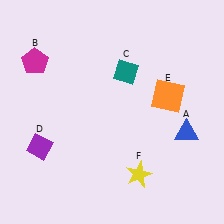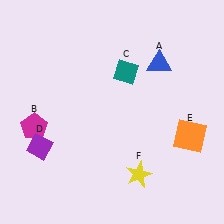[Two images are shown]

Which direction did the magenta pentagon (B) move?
The magenta pentagon (B) moved down.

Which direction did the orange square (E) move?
The orange square (E) moved down.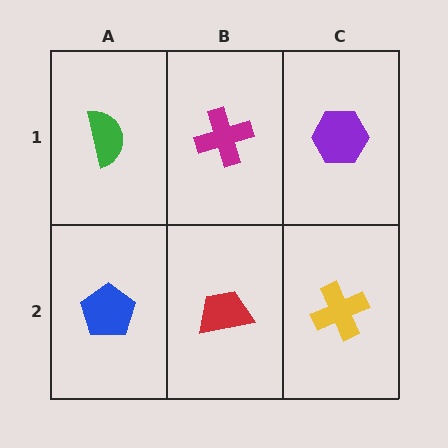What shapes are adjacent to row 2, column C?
A purple hexagon (row 1, column C), a red trapezoid (row 2, column B).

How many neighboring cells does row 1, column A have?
2.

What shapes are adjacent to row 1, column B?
A red trapezoid (row 2, column B), a green semicircle (row 1, column A), a purple hexagon (row 1, column C).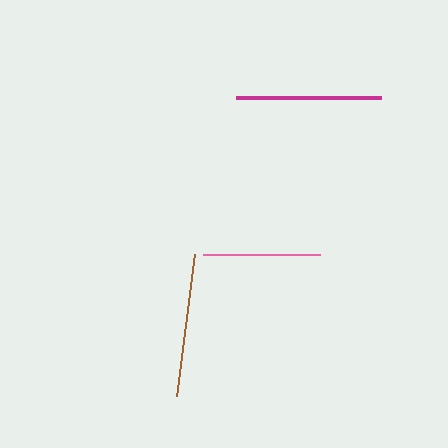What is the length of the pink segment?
The pink segment is approximately 116 pixels long.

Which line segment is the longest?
The magenta line is the longest at approximately 145 pixels.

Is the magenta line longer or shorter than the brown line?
The magenta line is longer than the brown line.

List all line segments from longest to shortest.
From longest to shortest: magenta, brown, pink.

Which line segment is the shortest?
The pink line is the shortest at approximately 116 pixels.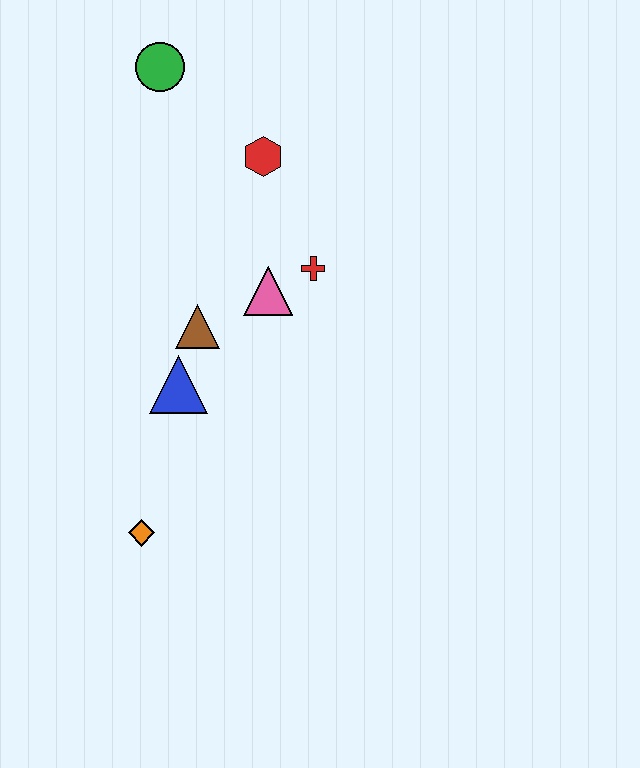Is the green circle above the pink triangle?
Yes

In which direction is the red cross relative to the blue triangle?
The red cross is to the right of the blue triangle.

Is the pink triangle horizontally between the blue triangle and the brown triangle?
No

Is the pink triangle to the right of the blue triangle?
Yes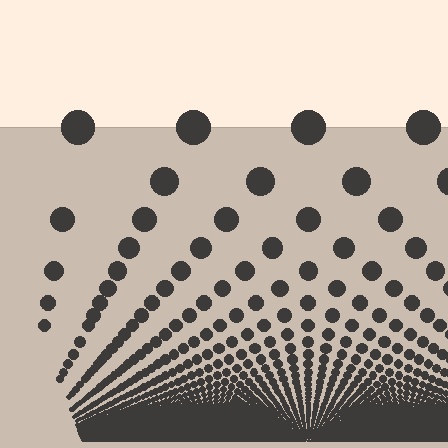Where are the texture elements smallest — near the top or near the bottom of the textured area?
Near the bottom.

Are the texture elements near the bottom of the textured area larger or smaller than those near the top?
Smaller. The gradient is inverted — elements near the bottom are smaller and denser.